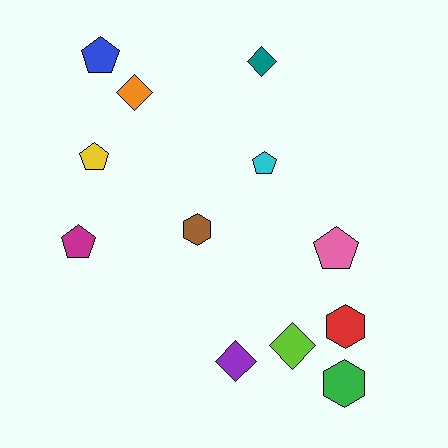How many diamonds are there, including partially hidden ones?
There are 4 diamonds.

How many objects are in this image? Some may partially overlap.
There are 12 objects.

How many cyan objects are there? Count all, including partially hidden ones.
There is 1 cyan object.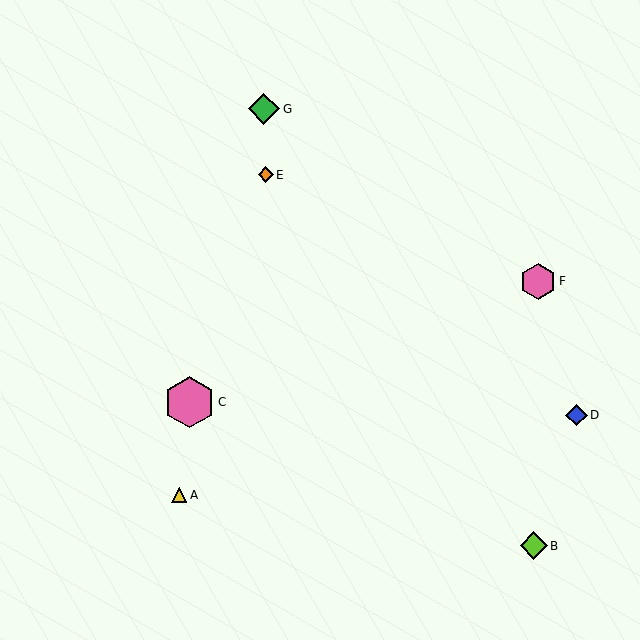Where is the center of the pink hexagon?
The center of the pink hexagon is at (190, 402).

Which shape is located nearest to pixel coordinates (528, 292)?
The pink hexagon (labeled F) at (538, 281) is nearest to that location.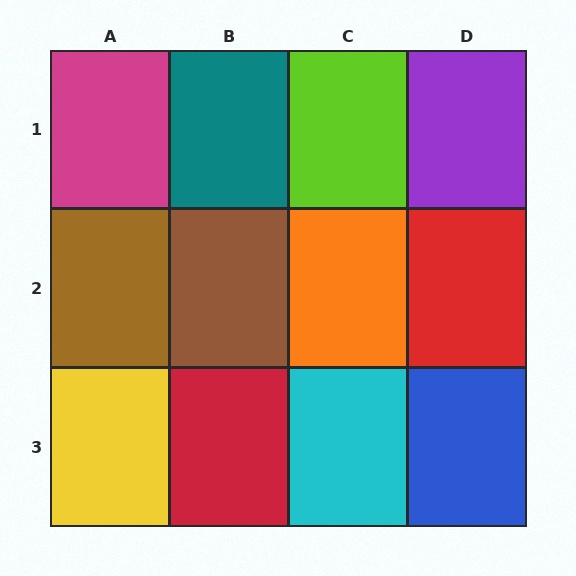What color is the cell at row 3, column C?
Cyan.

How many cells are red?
2 cells are red.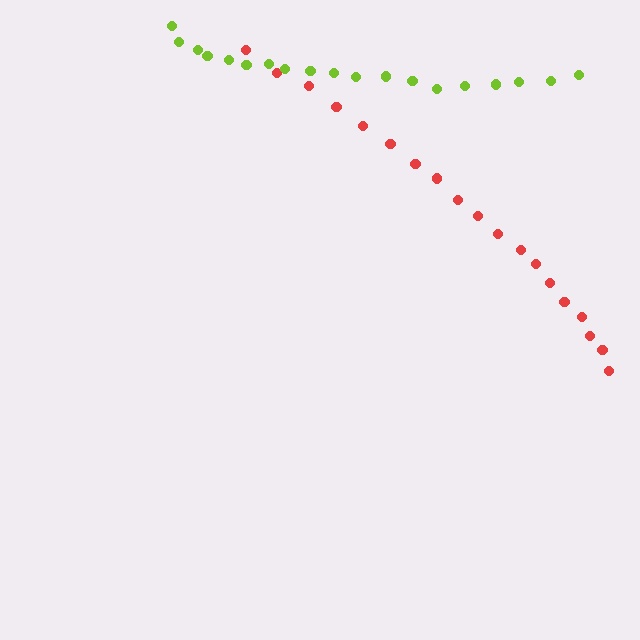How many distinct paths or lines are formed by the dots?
There are 2 distinct paths.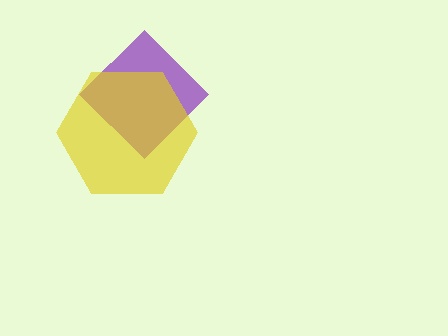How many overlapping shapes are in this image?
There are 2 overlapping shapes in the image.